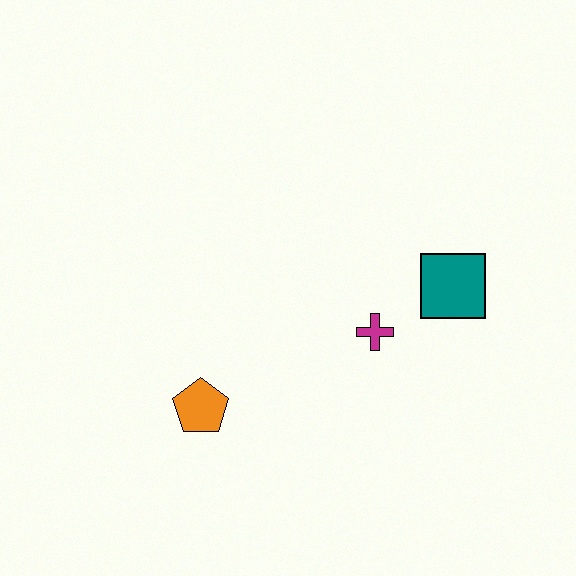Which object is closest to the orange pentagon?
The magenta cross is closest to the orange pentagon.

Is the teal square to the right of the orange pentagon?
Yes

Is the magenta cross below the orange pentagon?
No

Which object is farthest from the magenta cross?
The orange pentagon is farthest from the magenta cross.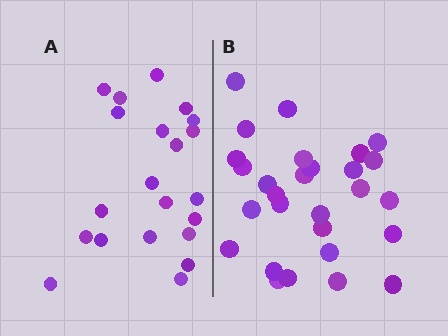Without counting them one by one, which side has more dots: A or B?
Region B (the right region) has more dots.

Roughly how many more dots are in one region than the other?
Region B has roughly 8 or so more dots than region A.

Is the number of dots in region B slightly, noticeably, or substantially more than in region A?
Region B has noticeably more, but not dramatically so. The ratio is roughly 1.3 to 1.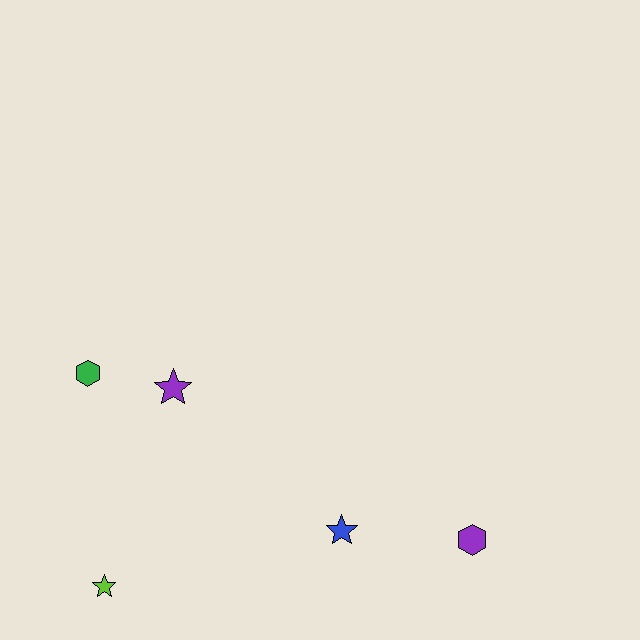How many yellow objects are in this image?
There are no yellow objects.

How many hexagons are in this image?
There are 2 hexagons.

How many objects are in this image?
There are 5 objects.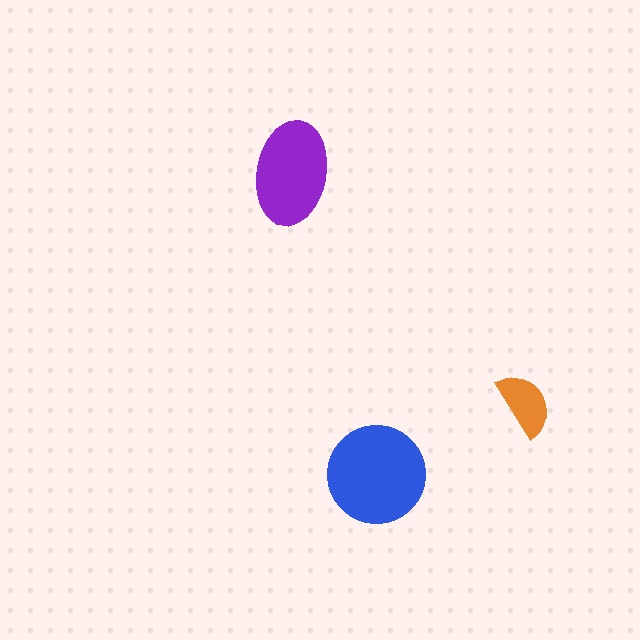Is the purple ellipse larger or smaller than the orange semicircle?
Larger.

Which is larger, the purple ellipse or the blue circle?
The blue circle.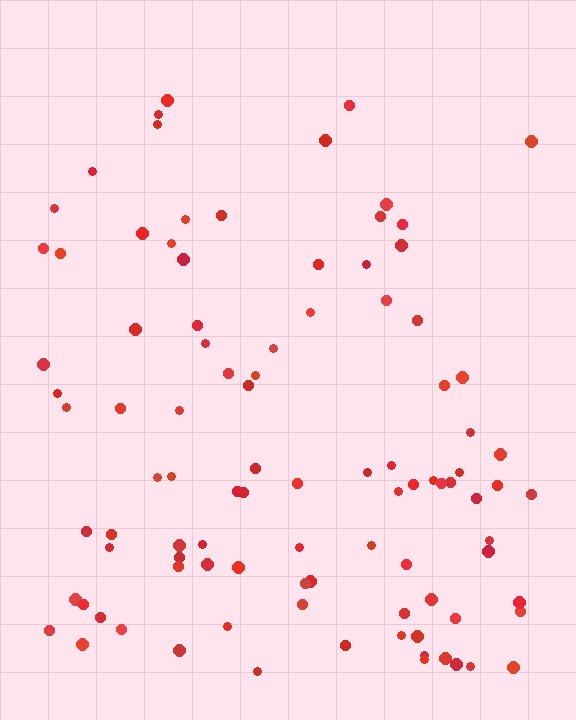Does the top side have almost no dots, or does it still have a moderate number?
Still a moderate number, just noticeably fewer than the bottom.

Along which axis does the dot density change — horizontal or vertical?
Vertical.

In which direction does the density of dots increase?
From top to bottom, with the bottom side densest.